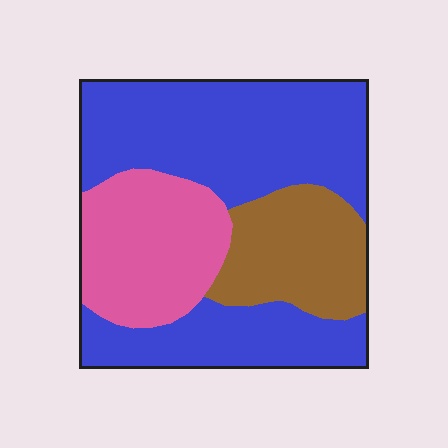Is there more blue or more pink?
Blue.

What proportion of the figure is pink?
Pink takes up about one quarter (1/4) of the figure.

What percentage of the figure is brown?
Brown takes up about one fifth (1/5) of the figure.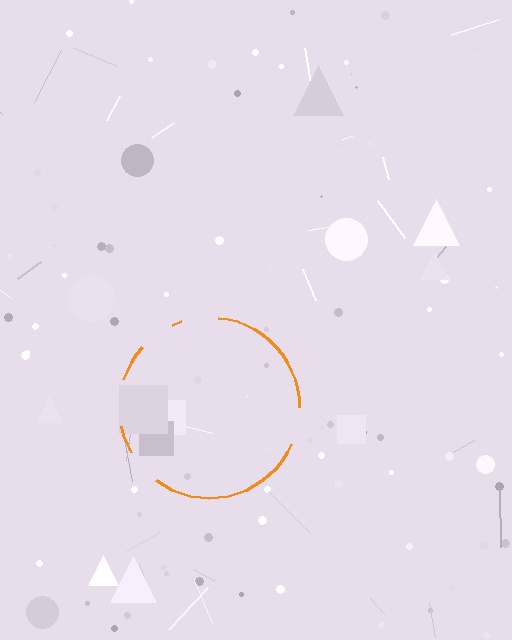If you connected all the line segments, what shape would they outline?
They would outline a circle.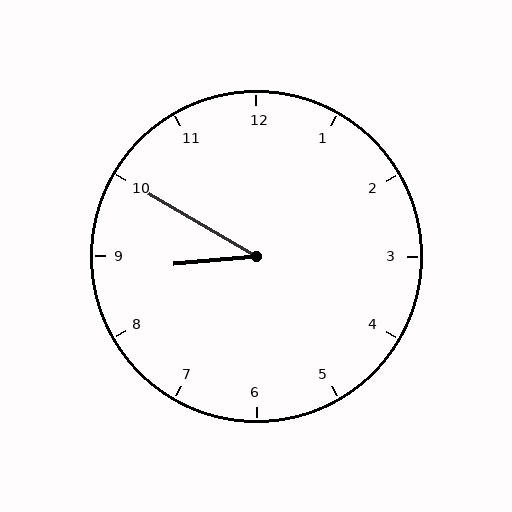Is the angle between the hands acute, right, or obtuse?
It is acute.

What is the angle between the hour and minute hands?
Approximately 35 degrees.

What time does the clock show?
8:50.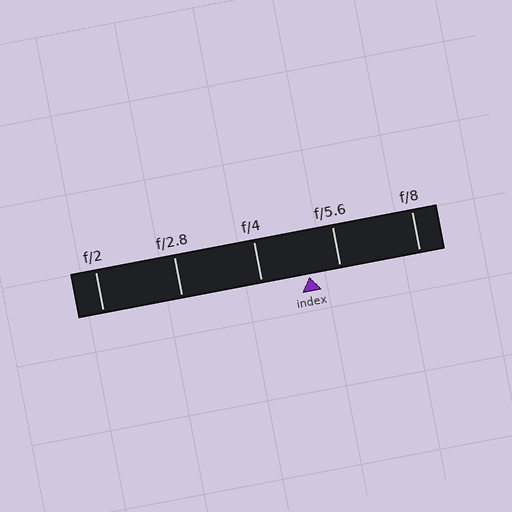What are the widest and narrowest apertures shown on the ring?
The widest aperture shown is f/2 and the narrowest is f/8.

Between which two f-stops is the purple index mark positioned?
The index mark is between f/4 and f/5.6.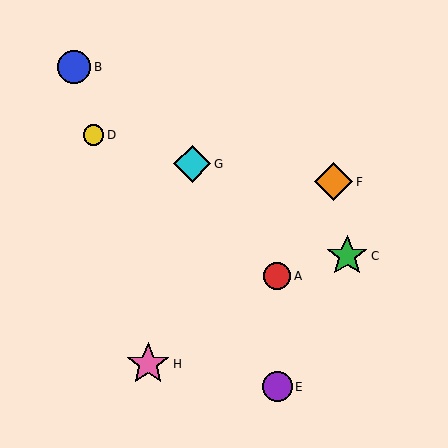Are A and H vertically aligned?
No, A is at x≈277 and H is at x≈148.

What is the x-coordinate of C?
Object C is at x≈347.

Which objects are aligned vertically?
Objects A, E are aligned vertically.